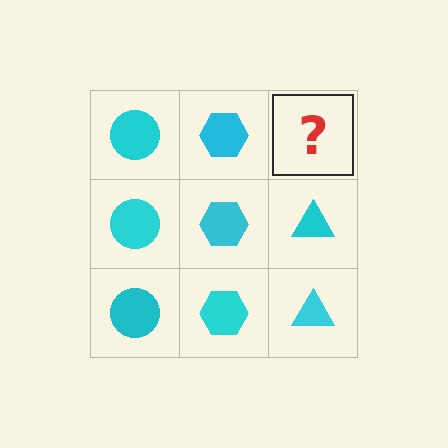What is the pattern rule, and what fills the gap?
The rule is that each column has a consistent shape. The gap should be filled with a cyan triangle.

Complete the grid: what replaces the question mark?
The question mark should be replaced with a cyan triangle.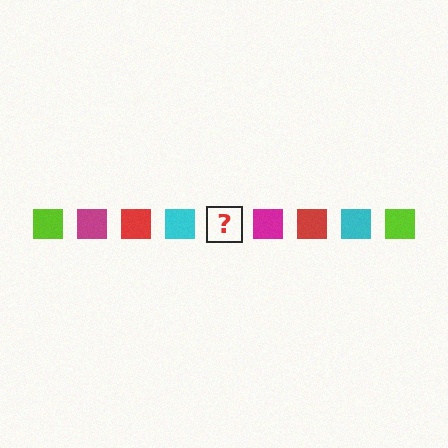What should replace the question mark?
The question mark should be replaced with a lime square.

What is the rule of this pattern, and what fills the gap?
The rule is that the pattern cycles through lime, magenta, red, cyan squares. The gap should be filled with a lime square.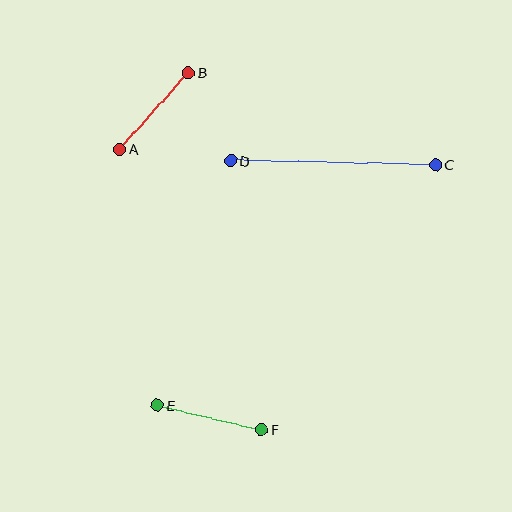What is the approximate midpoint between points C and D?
The midpoint is at approximately (333, 163) pixels.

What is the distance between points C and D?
The distance is approximately 205 pixels.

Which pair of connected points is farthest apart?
Points C and D are farthest apart.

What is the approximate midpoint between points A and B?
The midpoint is at approximately (154, 111) pixels.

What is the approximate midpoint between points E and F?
The midpoint is at approximately (209, 417) pixels.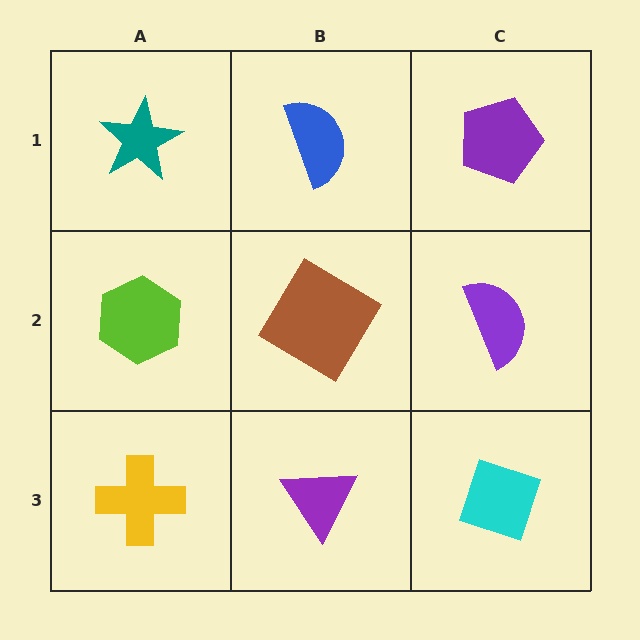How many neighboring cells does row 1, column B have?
3.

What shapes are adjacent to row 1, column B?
A brown diamond (row 2, column B), a teal star (row 1, column A), a purple pentagon (row 1, column C).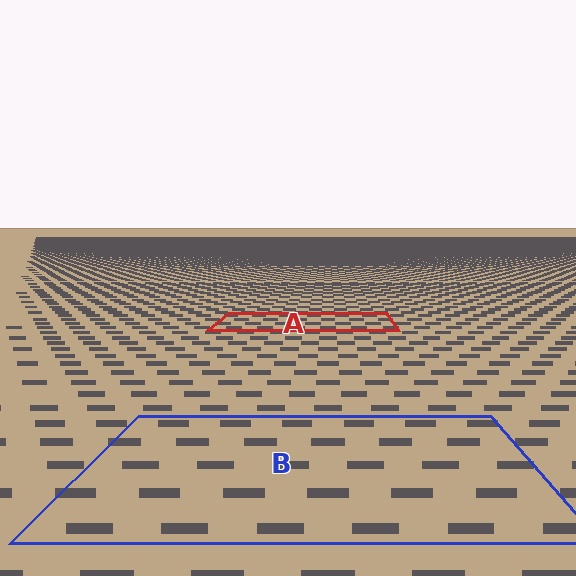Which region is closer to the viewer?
Region B is closer. The texture elements there are larger and more spread out.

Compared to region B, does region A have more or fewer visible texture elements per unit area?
Region A has more texture elements per unit area — they are packed more densely because it is farther away.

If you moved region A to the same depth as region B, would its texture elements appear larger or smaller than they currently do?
They would appear larger. At a closer depth, the same texture elements are projected at a bigger on-screen size.